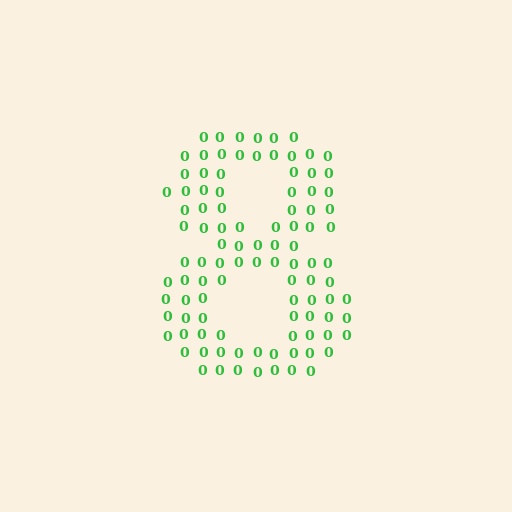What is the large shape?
The large shape is the digit 8.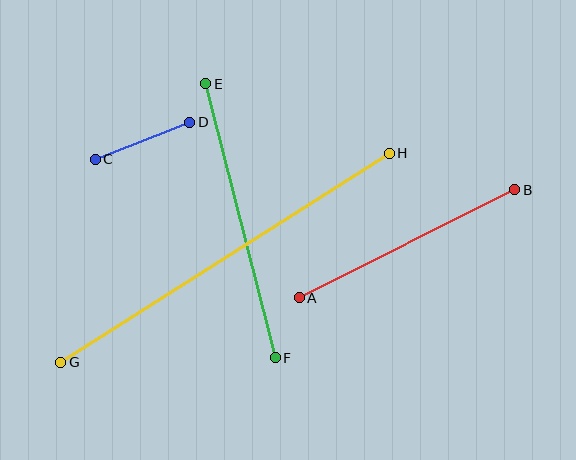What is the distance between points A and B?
The distance is approximately 241 pixels.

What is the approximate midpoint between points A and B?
The midpoint is at approximately (407, 244) pixels.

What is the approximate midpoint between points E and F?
The midpoint is at approximately (240, 221) pixels.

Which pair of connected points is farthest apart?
Points G and H are farthest apart.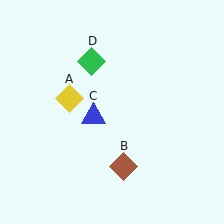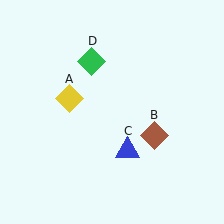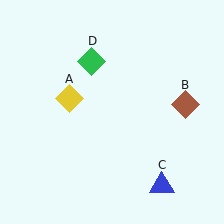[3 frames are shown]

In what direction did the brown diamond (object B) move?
The brown diamond (object B) moved up and to the right.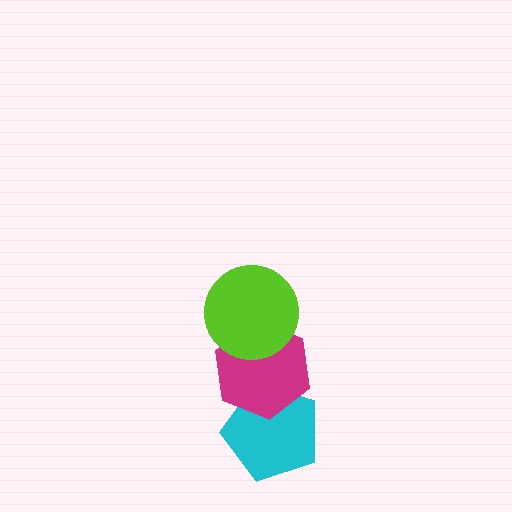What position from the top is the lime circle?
The lime circle is 1st from the top.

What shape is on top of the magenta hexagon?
The lime circle is on top of the magenta hexagon.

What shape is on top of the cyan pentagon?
The magenta hexagon is on top of the cyan pentagon.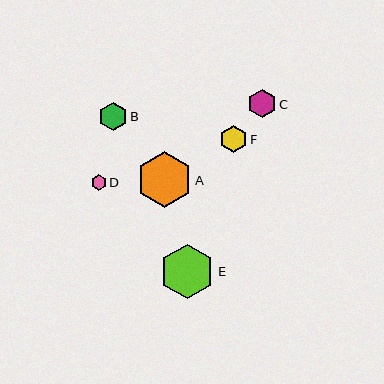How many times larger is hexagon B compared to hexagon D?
Hexagon B is approximately 1.9 times the size of hexagon D.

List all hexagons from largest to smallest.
From largest to smallest: A, E, B, C, F, D.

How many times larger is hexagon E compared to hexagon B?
Hexagon E is approximately 1.9 times the size of hexagon B.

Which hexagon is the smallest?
Hexagon D is the smallest with a size of approximately 15 pixels.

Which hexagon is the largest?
Hexagon A is the largest with a size of approximately 56 pixels.